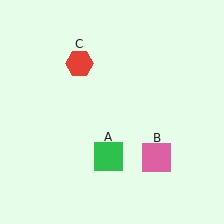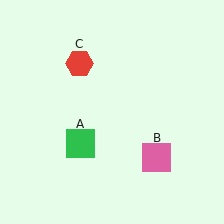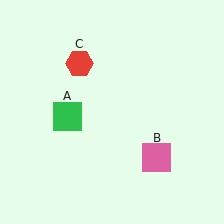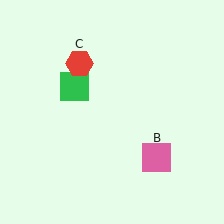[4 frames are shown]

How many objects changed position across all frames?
1 object changed position: green square (object A).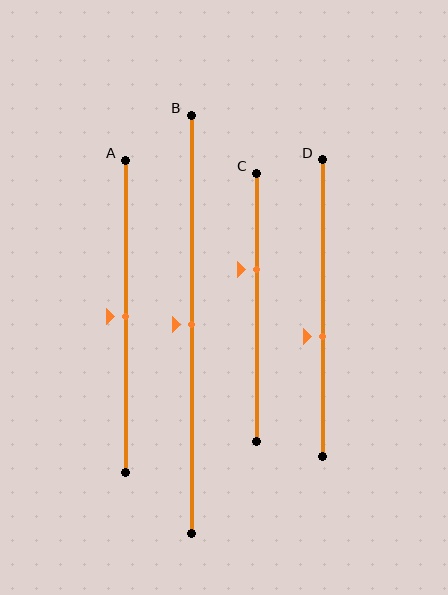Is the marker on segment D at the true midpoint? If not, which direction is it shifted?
No, the marker on segment D is shifted downward by about 9% of the segment length.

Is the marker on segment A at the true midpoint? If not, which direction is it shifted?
Yes, the marker on segment A is at the true midpoint.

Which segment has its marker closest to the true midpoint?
Segment A has its marker closest to the true midpoint.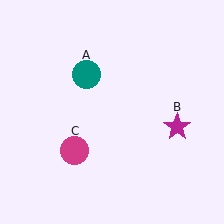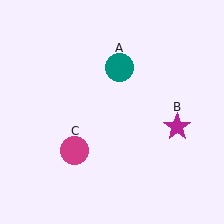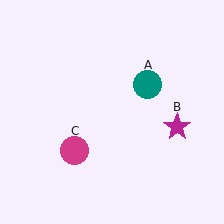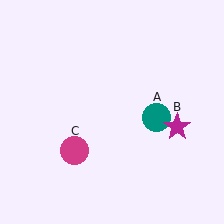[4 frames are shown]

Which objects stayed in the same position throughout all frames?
Magenta star (object B) and magenta circle (object C) remained stationary.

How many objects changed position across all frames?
1 object changed position: teal circle (object A).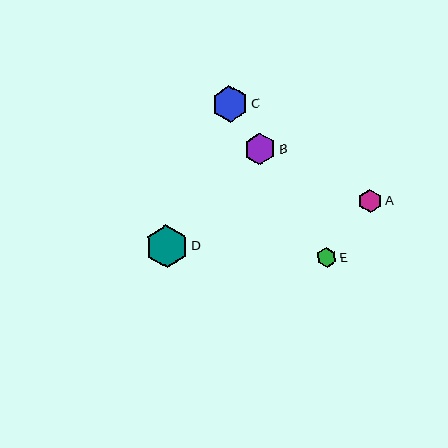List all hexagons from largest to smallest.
From largest to smallest: D, C, B, A, E.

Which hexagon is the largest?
Hexagon D is the largest with a size of approximately 43 pixels.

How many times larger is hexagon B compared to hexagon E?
Hexagon B is approximately 1.6 times the size of hexagon E.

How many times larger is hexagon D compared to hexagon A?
Hexagon D is approximately 1.8 times the size of hexagon A.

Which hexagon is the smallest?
Hexagon E is the smallest with a size of approximately 20 pixels.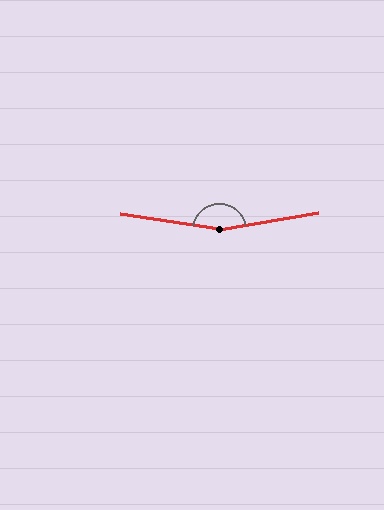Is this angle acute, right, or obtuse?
It is obtuse.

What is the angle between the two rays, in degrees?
Approximately 161 degrees.